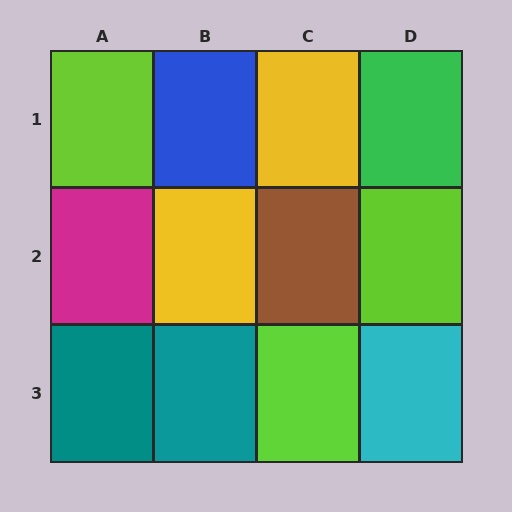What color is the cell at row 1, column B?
Blue.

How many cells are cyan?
1 cell is cyan.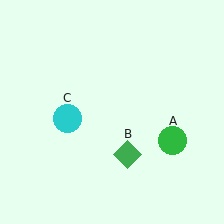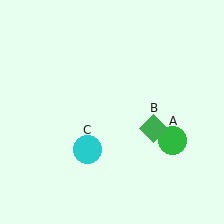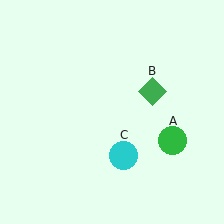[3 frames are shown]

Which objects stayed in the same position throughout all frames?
Green circle (object A) remained stationary.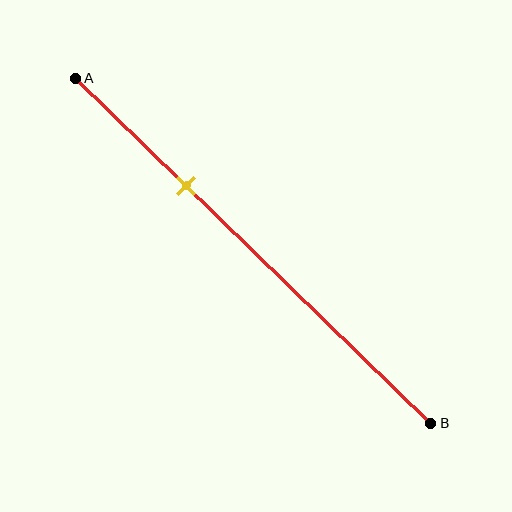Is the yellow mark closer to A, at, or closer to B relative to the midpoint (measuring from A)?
The yellow mark is closer to point A than the midpoint of segment AB.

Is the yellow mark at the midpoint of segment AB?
No, the mark is at about 30% from A, not at the 50% midpoint.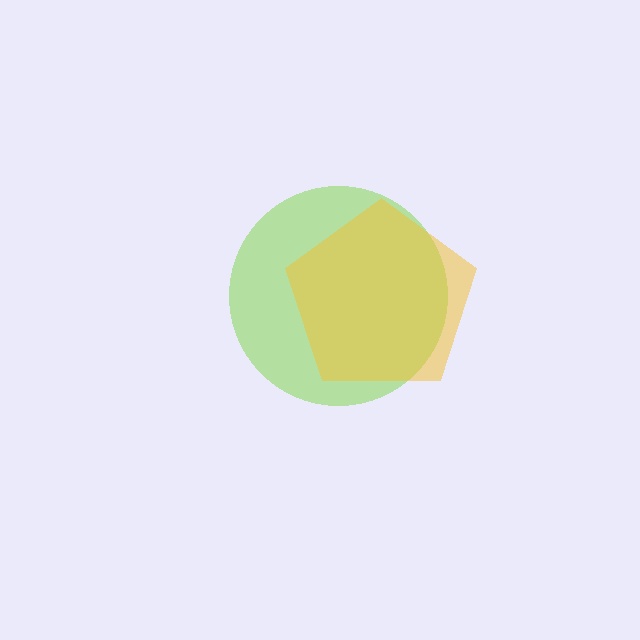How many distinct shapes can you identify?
There are 2 distinct shapes: a lime circle, a yellow pentagon.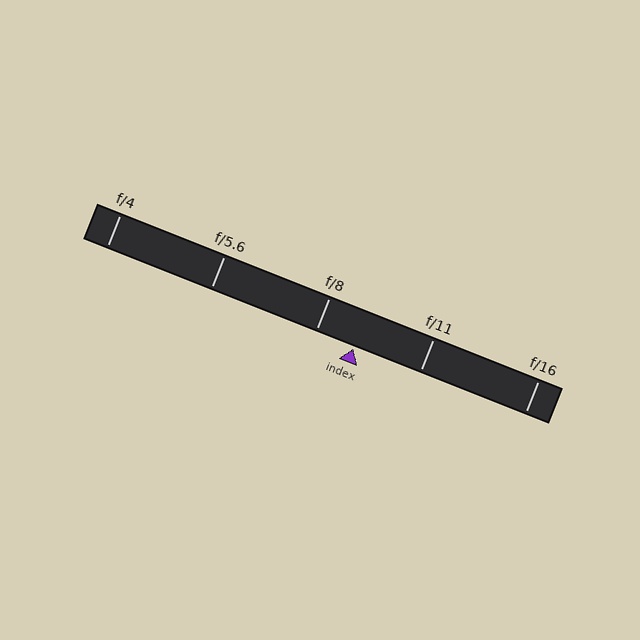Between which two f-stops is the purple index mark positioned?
The index mark is between f/8 and f/11.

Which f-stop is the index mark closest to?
The index mark is closest to f/8.